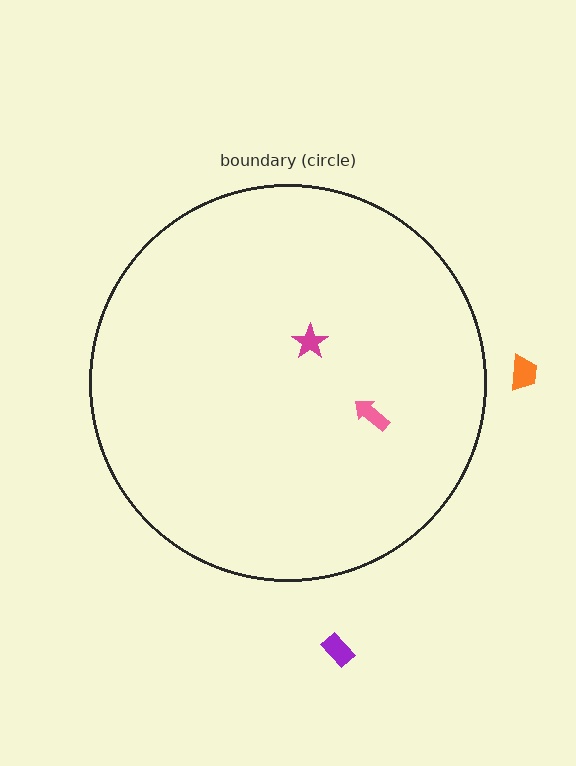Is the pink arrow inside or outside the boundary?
Inside.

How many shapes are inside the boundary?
2 inside, 2 outside.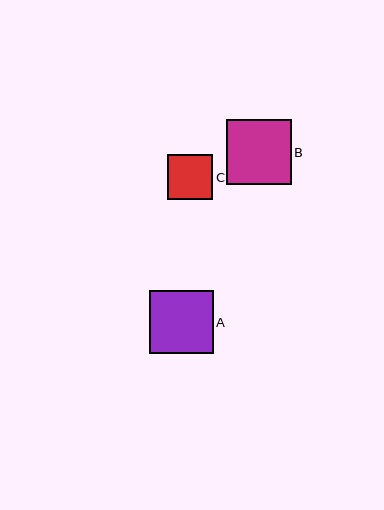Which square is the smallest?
Square C is the smallest with a size of approximately 46 pixels.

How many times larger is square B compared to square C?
Square B is approximately 1.4 times the size of square C.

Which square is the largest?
Square B is the largest with a size of approximately 65 pixels.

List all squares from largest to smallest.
From largest to smallest: B, A, C.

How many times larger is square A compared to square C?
Square A is approximately 1.4 times the size of square C.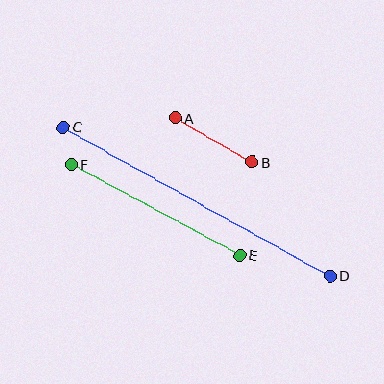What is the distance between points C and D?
The distance is approximately 305 pixels.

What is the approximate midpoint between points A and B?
The midpoint is at approximately (213, 140) pixels.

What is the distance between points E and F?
The distance is approximately 192 pixels.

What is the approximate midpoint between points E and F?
The midpoint is at approximately (155, 210) pixels.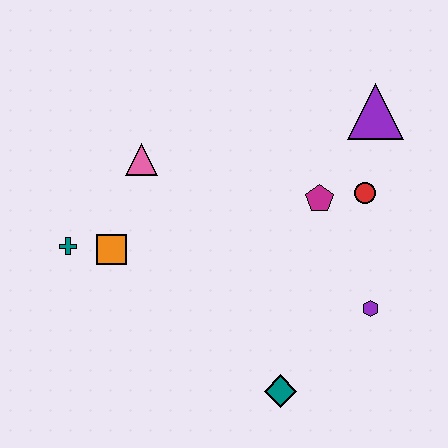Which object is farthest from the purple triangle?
The teal cross is farthest from the purple triangle.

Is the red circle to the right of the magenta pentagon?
Yes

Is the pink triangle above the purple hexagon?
Yes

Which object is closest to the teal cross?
The orange square is closest to the teal cross.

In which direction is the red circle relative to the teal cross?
The red circle is to the right of the teal cross.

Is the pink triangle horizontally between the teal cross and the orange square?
No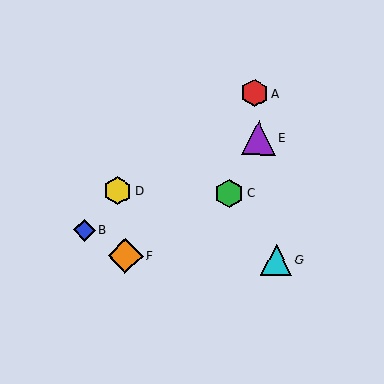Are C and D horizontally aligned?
Yes, both are at y≈193.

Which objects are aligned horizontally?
Objects C, D are aligned horizontally.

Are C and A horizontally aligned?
No, C is at y≈193 and A is at y≈93.